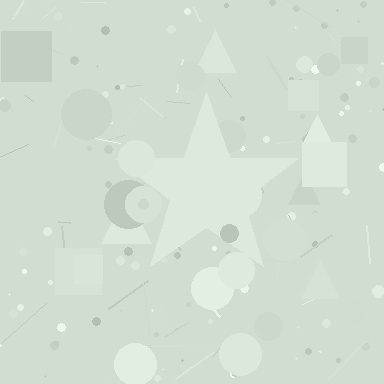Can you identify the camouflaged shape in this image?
The camouflaged shape is a star.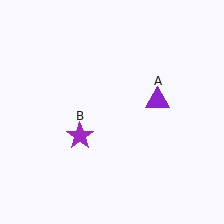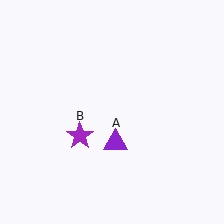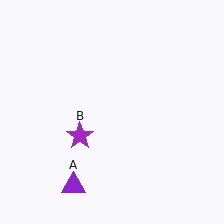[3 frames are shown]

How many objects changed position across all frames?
1 object changed position: purple triangle (object A).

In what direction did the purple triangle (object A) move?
The purple triangle (object A) moved down and to the left.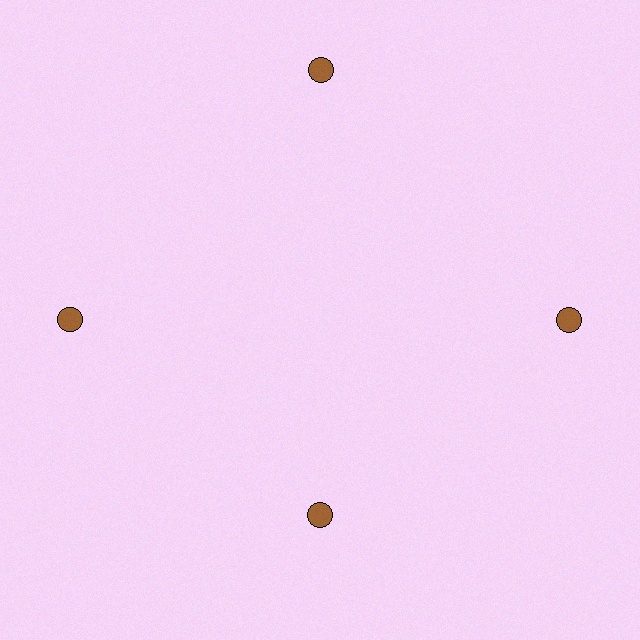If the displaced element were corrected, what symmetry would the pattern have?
It would have 4-fold rotational symmetry — the pattern would map onto itself every 90 degrees.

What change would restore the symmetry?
The symmetry would be restored by moving it outward, back onto the ring so that all 4 circles sit at equal angles and equal distance from the center.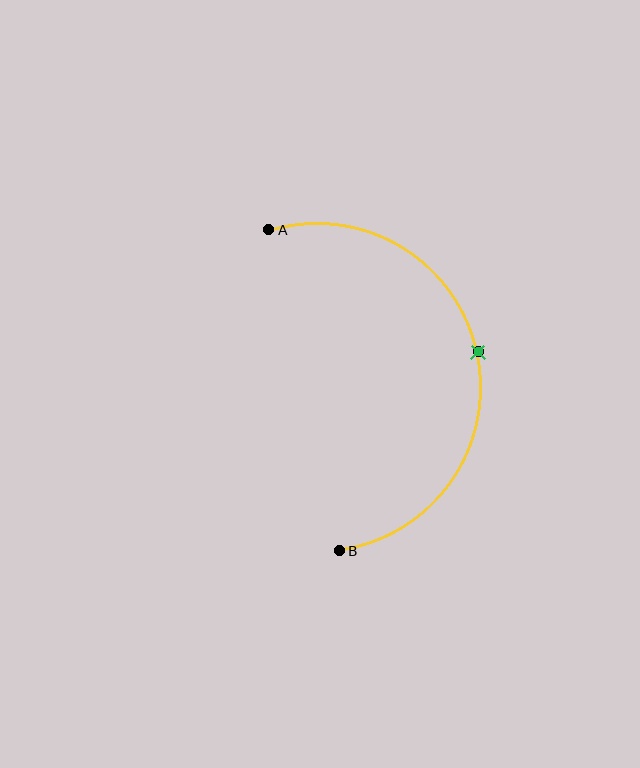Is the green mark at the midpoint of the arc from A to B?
Yes. The green mark lies on the arc at equal arc-length from both A and B — it is the arc midpoint.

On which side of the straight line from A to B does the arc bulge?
The arc bulges to the right of the straight line connecting A and B.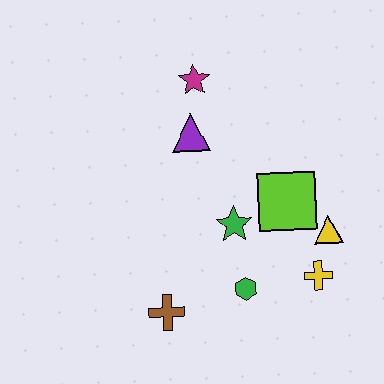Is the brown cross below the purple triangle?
Yes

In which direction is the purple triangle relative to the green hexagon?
The purple triangle is above the green hexagon.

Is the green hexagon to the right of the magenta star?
Yes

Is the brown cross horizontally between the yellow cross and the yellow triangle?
No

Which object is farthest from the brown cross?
The magenta star is farthest from the brown cross.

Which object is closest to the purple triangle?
The magenta star is closest to the purple triangle.